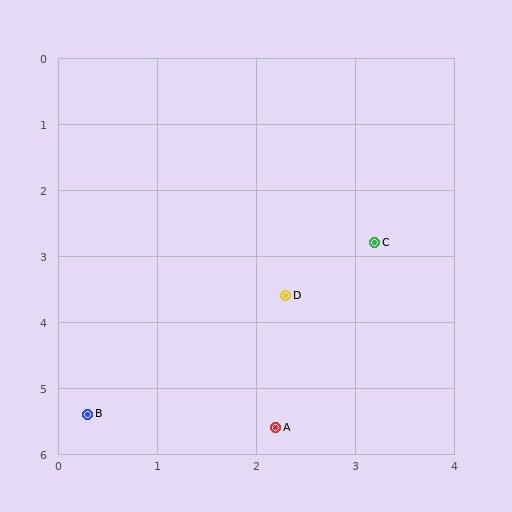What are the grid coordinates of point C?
Point C is at approximately (3.2, 2.8).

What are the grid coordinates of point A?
Point A is at approximately (2.2, 5.6).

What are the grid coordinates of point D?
Point D is at approximately (2.3, 3.6).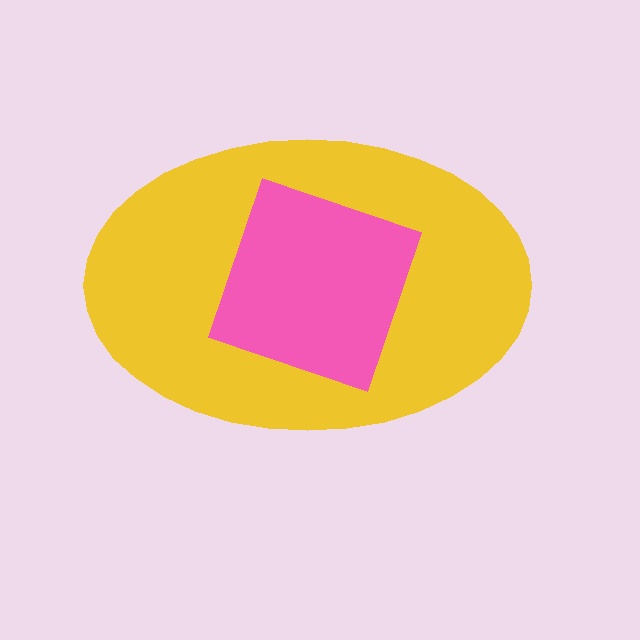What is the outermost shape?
The yellow ellipse.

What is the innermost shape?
The pink diamond.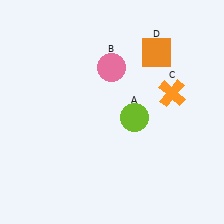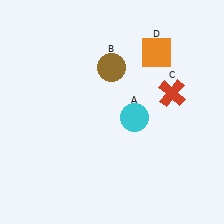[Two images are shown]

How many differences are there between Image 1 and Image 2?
There are 3 differences between the two images.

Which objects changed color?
A changed from lime to cyan. B changed from pink to brown. C changed from orange to red.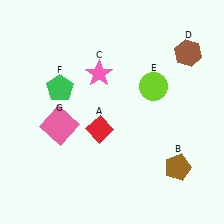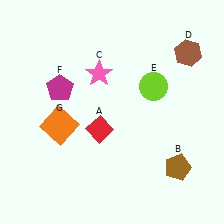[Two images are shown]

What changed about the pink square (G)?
In Image 1, G is pink. In Image 2, it changed to orange.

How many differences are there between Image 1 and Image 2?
There are 2 differences between the two images.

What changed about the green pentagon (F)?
In Image 1, F is green. In Image 2, it changed to magenta.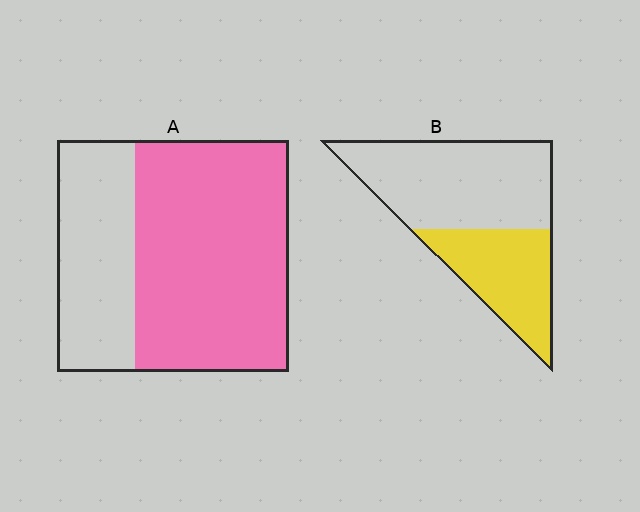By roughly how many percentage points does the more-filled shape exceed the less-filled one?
By roughly 30 percentage points (A over B).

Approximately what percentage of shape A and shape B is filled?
A is approximately 65% and B is approximately 40%.